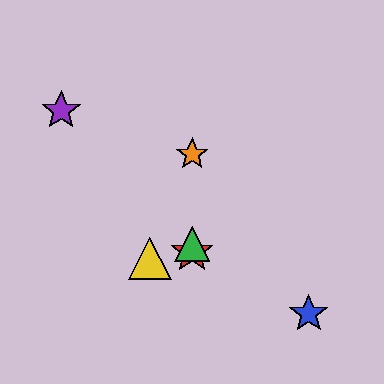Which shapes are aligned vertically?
The red star, the green triangle, the orange star are aligned vertically.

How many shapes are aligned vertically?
3 shapes (the red star, the green triangle, the orange star) are aligned vertically.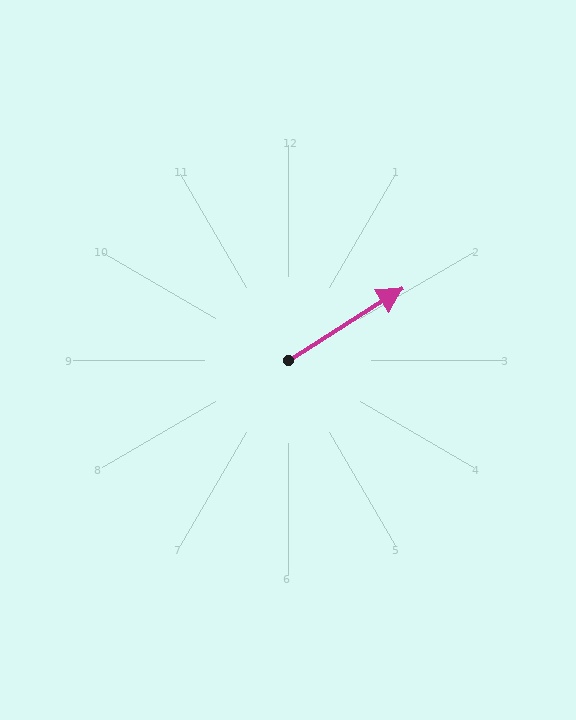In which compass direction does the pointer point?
Northeast.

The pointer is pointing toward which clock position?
Roughly 2 o'clock.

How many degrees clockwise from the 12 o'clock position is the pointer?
Approximately 58 degrees.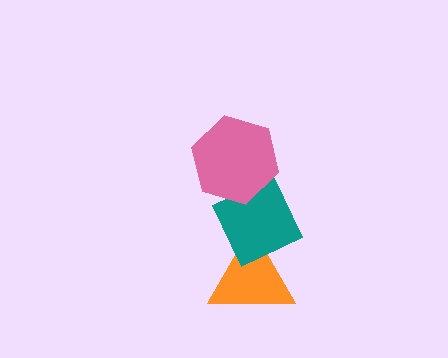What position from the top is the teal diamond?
The teal diamond is 2nd from the top.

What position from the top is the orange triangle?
The orange triangle is 3rd from the top.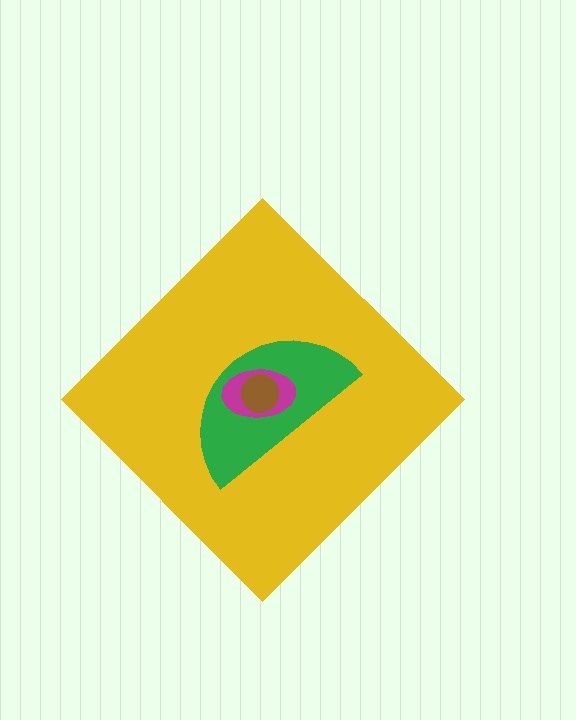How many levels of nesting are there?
4.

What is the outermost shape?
The yellow diamond.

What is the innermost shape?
The brown circle.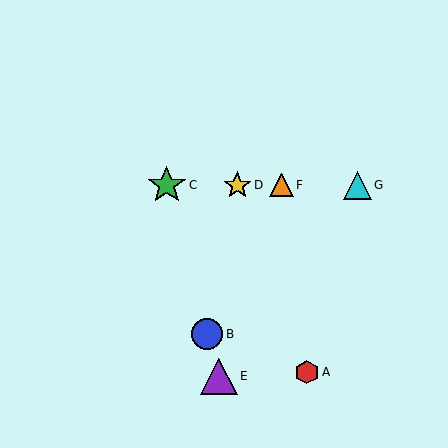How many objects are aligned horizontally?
4 objects (C, D, F, G) are aligned horizontally.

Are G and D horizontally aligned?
Yes, both are at y≈185.